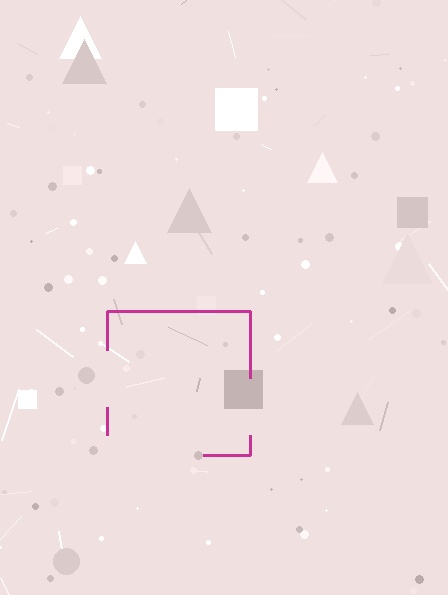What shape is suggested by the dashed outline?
The dashed outline suggests a square.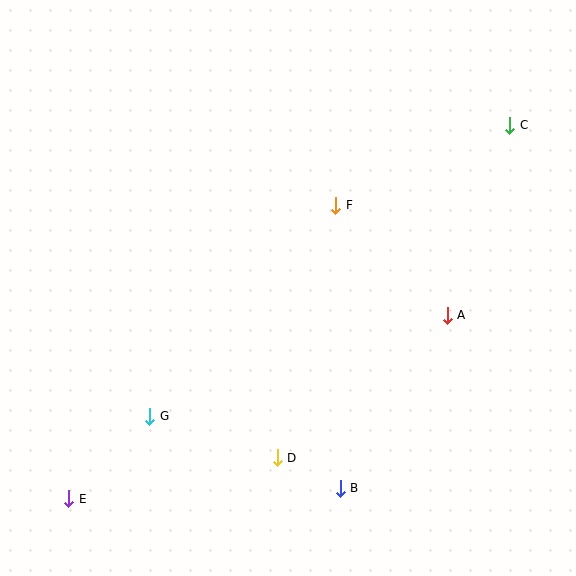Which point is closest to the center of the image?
Point F at (336, 205) is closest to the center.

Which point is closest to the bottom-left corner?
Point E is closest to the bottom-left corner.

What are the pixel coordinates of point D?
Point D is at (277, 458).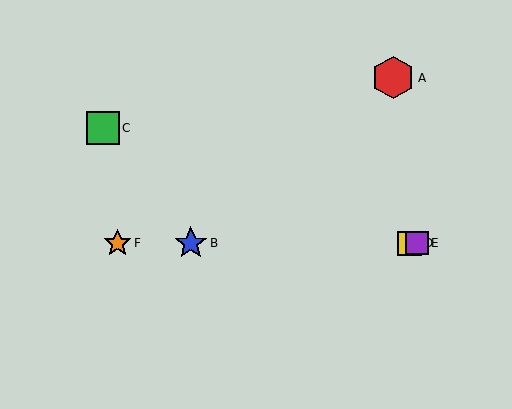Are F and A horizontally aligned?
No, F is at y≈243 and A is at y≈78.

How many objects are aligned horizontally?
4 objects (B, D, E, F) are aligned horizontally.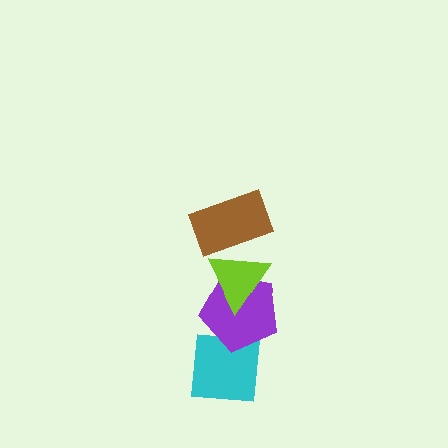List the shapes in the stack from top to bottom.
From top to bottom: the brown rectangle, the lime triangle, the purple pentagon, the cyan square.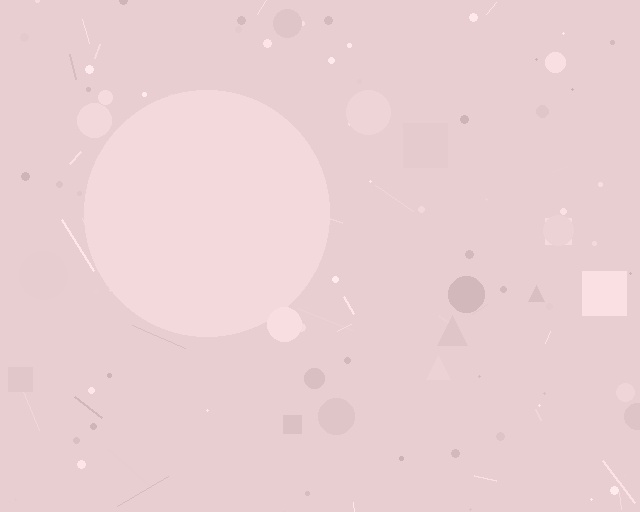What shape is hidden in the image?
A circle is hidden in the image.